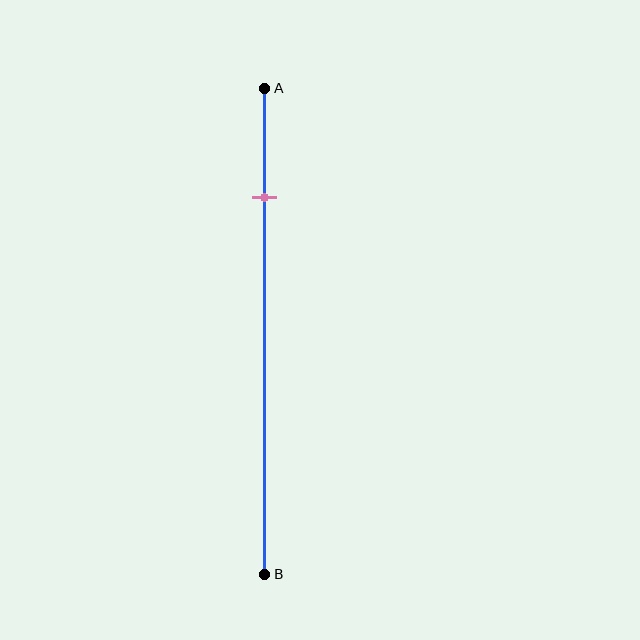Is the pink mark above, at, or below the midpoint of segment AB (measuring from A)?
The pink mark is above the midpoint of segment AB.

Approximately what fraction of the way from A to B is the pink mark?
The pink mark is approximately 25% of the way from A to B.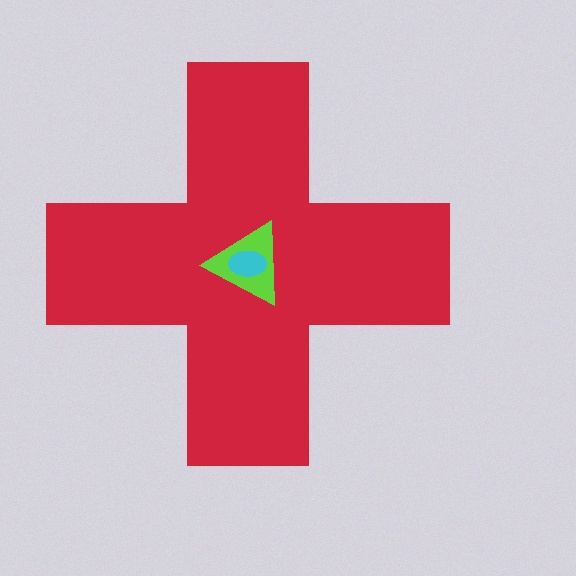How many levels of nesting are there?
3.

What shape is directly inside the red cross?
The lime triangle.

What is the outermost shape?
The red cross.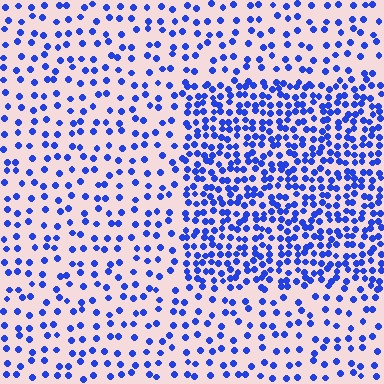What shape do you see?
I see a rectangle.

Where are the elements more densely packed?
The elements are more densely packed inside the rectangle boundary.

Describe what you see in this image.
The image contains small blue elements arranged at two different densities. A rectangle-shaped region is visible where the elements are more densely packed than the surrounding area.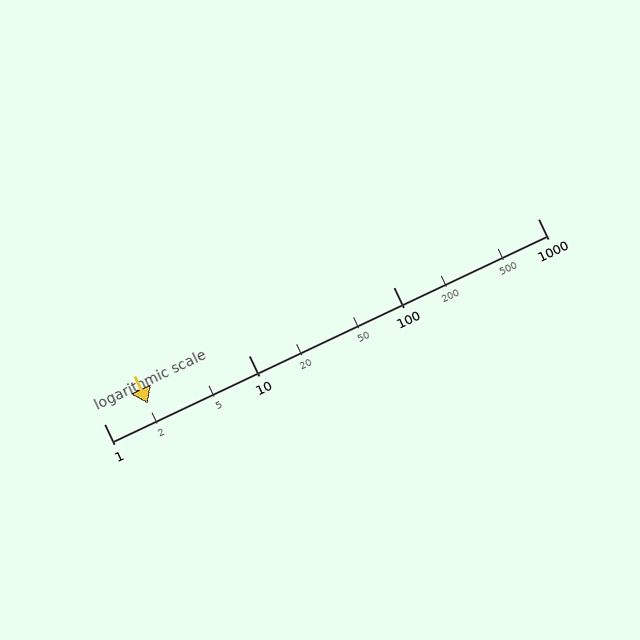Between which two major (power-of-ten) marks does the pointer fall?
The pointer is between 1 and 10.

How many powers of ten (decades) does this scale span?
The scale spans 3 decades, from 1 to 1000.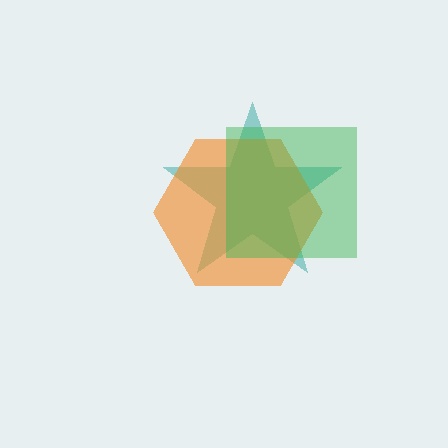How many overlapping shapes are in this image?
There are 3 overlapping shapes in the image.